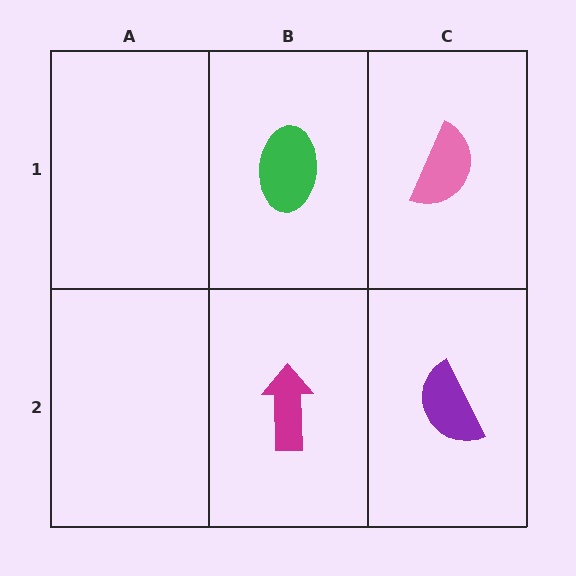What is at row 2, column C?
A purple semicircle.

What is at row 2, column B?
A magenta arrow.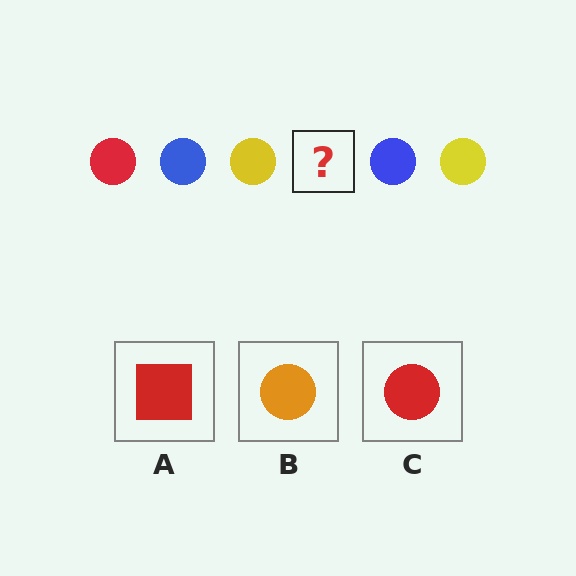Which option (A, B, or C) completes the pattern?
C.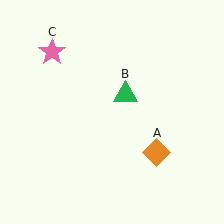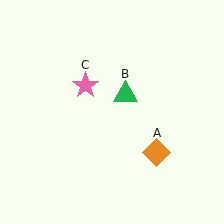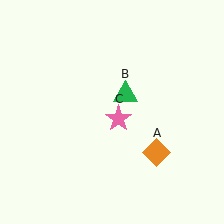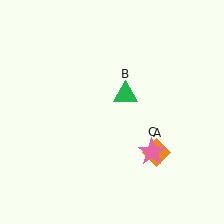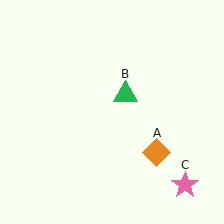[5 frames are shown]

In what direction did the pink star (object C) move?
The pink star (object C) moved down and to the right.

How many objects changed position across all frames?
1 object changed position: pink star (object C).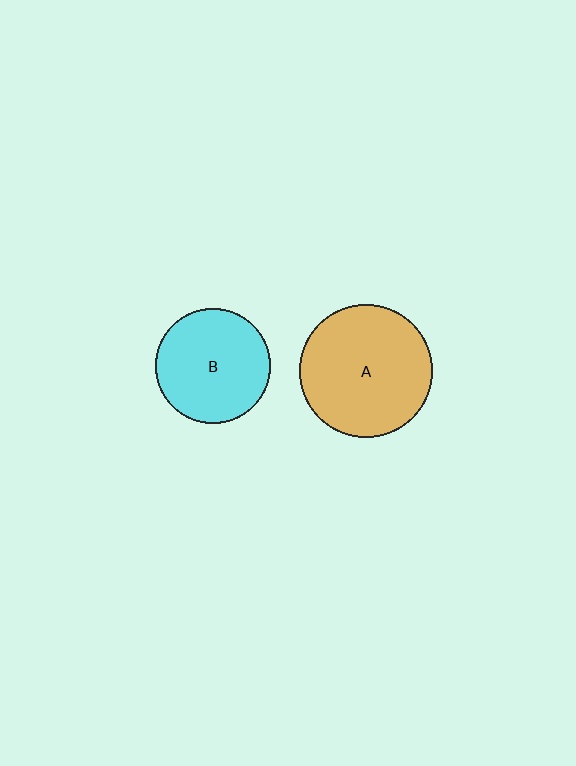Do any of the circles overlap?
No, none of the circles overlap.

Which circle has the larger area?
Circle A (orange).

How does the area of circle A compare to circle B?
Approximately 1.3 times.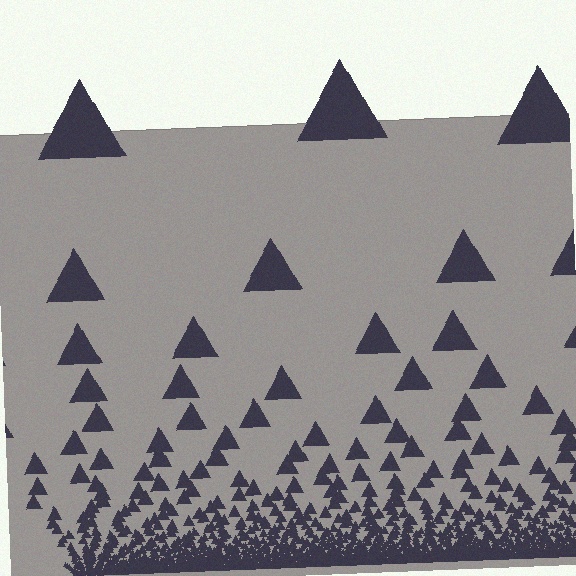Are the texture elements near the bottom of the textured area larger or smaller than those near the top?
Smaller. The gradient is inverted — elements near the bottom are smaller and denser.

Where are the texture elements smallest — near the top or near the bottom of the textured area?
Near the bottom.